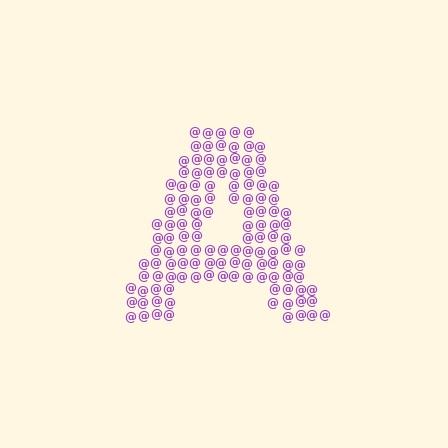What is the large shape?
The large shape is the letter A.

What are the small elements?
The small elements are at signs.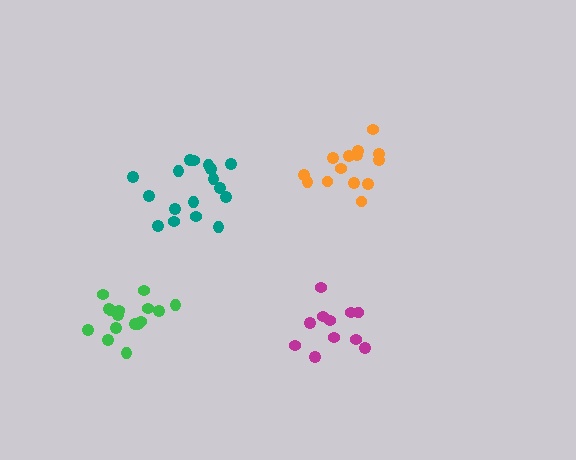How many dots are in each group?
Group 1: 11 dots, Group 2: 14 dots, Group 3: 16 dots, Group 4: 17 dots (58 total).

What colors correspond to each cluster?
The clusters are colored: magenta, orange, green, teal.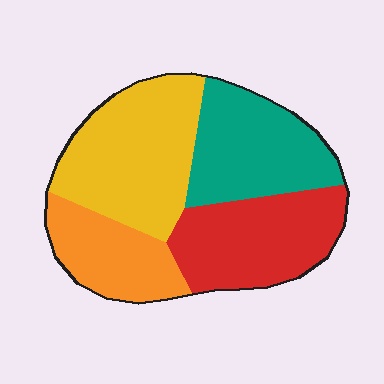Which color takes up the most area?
Yellow, at roughly 30%.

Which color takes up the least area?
Orange, at roughly 20%.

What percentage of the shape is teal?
Teal takes up between a sixth and a third of the shape.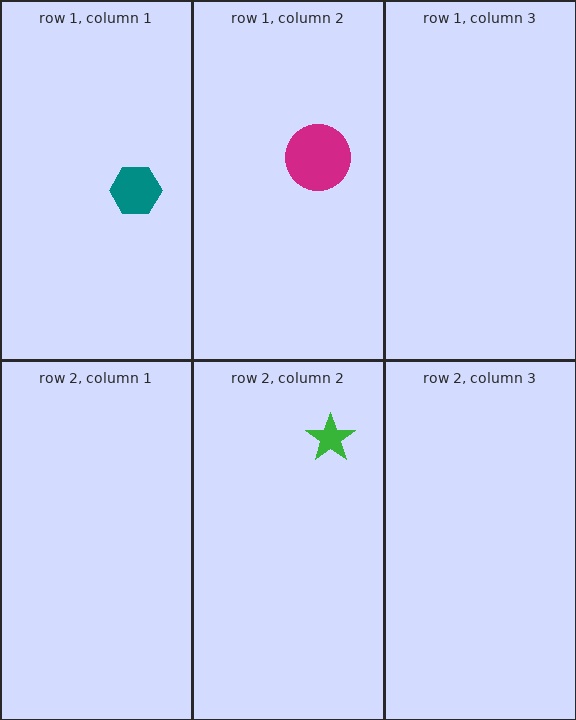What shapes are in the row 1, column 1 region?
The teal hexagon.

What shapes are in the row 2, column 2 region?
The green star.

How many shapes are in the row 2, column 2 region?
1.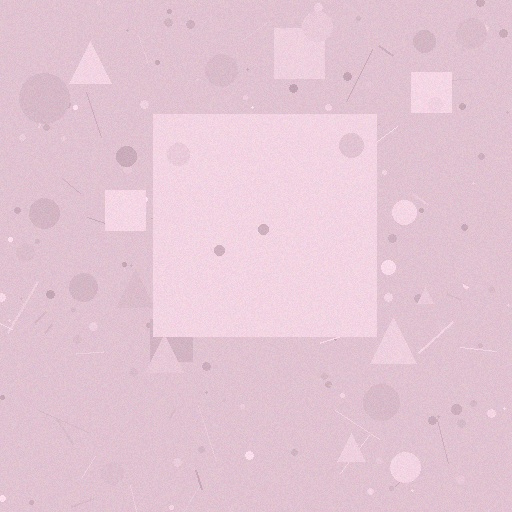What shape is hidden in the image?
A square is hidden in the image.